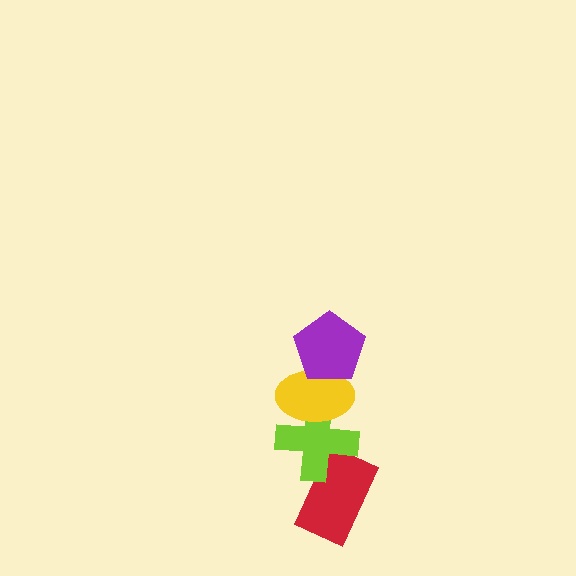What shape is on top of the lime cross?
The yellow ellipse is on top of the lime cross.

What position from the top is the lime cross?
The lime cross is 3rd from the top.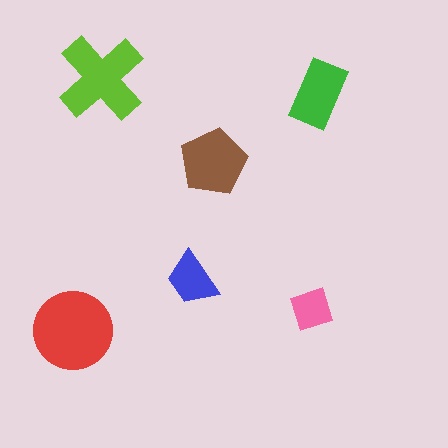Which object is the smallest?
The pink diamond.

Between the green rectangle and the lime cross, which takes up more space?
The lime cross.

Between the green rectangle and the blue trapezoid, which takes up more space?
The green rectangle.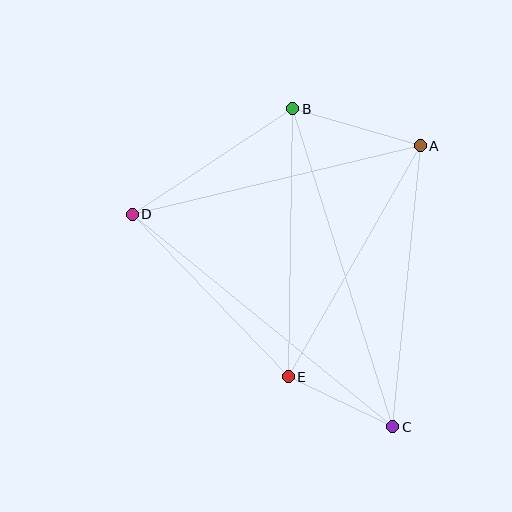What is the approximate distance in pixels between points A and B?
The distance between A and B is approximately 133 pixels.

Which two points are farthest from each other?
Points C and D are farthest from each other.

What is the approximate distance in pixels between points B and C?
The distance between B and C is approximately 333 pixels.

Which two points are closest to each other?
Points C and E are closest to each other.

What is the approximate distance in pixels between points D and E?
The distance between D and E is approximately 225 pixels.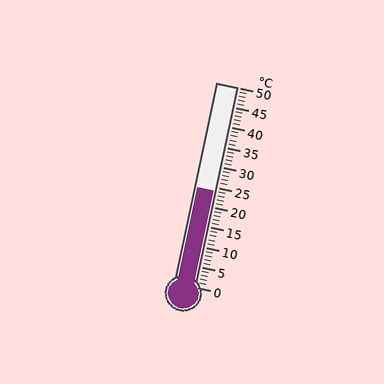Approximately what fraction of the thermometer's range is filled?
The thermometer is filled to approximately 50% of its range.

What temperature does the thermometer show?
The thermometer shows approximately 24°C.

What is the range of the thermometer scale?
The thermometer scale ranges from 0°C to 50°C.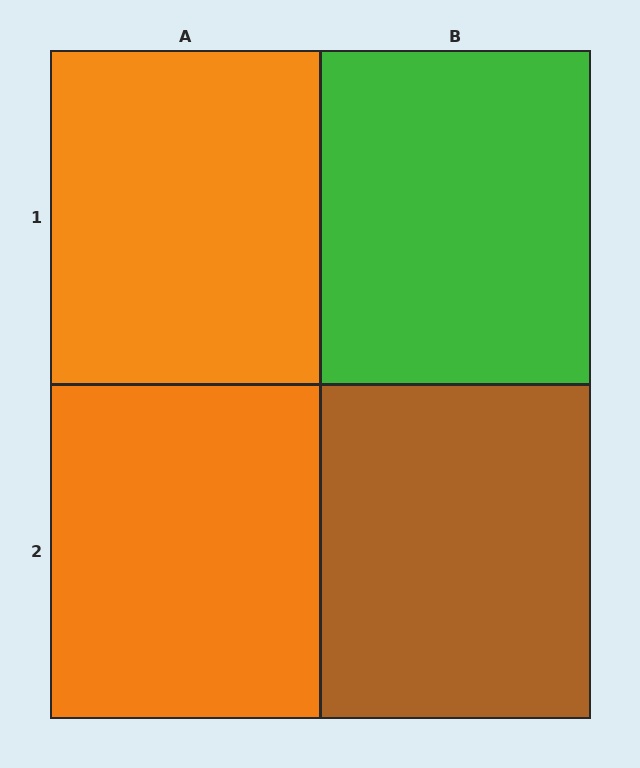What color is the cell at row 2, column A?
Orange.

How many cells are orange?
2 cells are orange.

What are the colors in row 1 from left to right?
Orange, green.